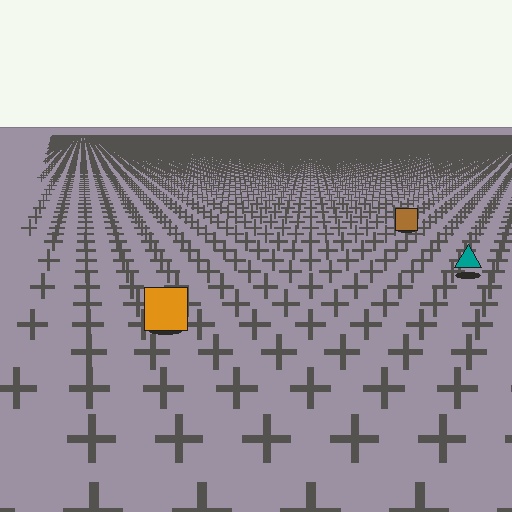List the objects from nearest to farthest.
From nearest to farthest: the orange square, the teal triangle, the brown square.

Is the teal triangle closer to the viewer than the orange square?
No. The orange square is closer — you can tell from the texture gradient: the ground texture is coarser near it.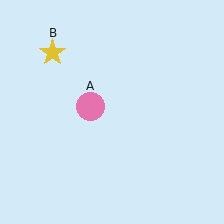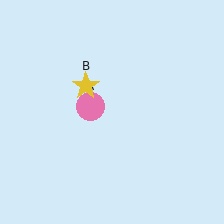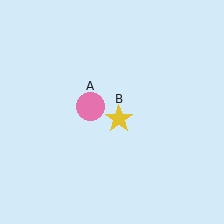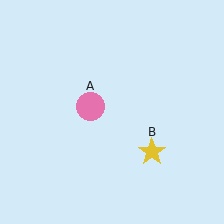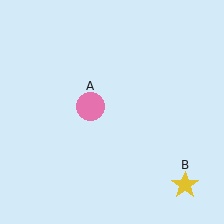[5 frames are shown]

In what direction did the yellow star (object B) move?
The yellow star (object B) moved down and to the right.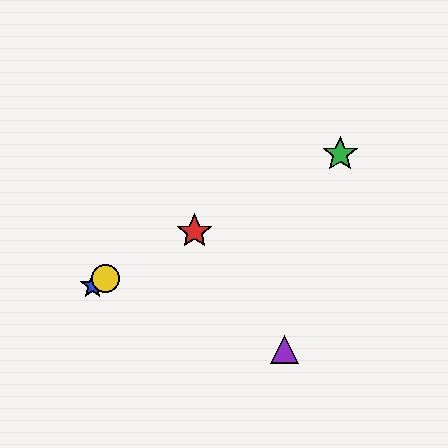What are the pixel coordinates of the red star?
The red star is at (195, 232).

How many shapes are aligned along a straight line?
4 shapes (the red star, the blue star, the green star, the yellow circle) are aligned along a straight line.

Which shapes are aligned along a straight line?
The red star, the blue star, the green star, the yellow circle are aligned along a straight line.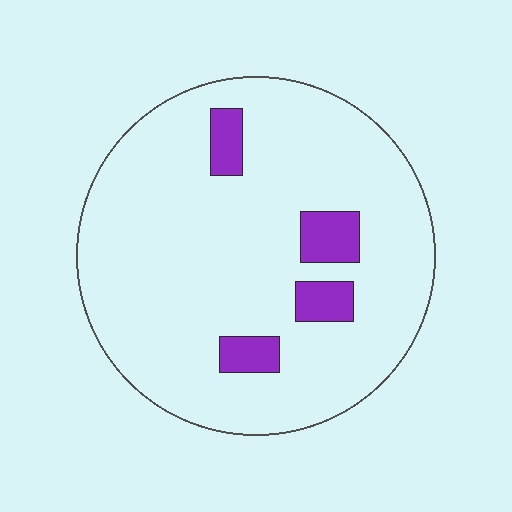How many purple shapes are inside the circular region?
4.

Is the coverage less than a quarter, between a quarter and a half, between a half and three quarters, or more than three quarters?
Less than a quarter.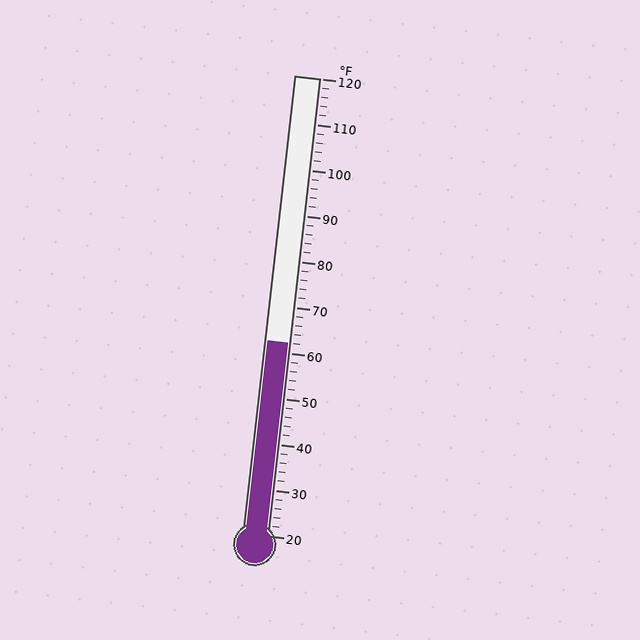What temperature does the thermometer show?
The thermometer shows approximately 62°F.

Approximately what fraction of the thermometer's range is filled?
The thermometer is filled to approximately 40% of its range.